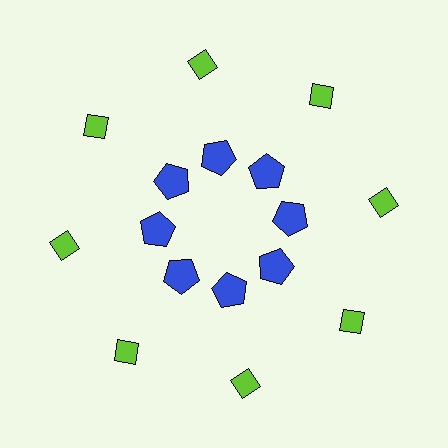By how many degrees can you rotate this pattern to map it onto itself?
The pattern maps onto itself every 45 degrees of rotation.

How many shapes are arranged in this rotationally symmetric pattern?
There are 16 shapes, arranged in 8 groups of 2.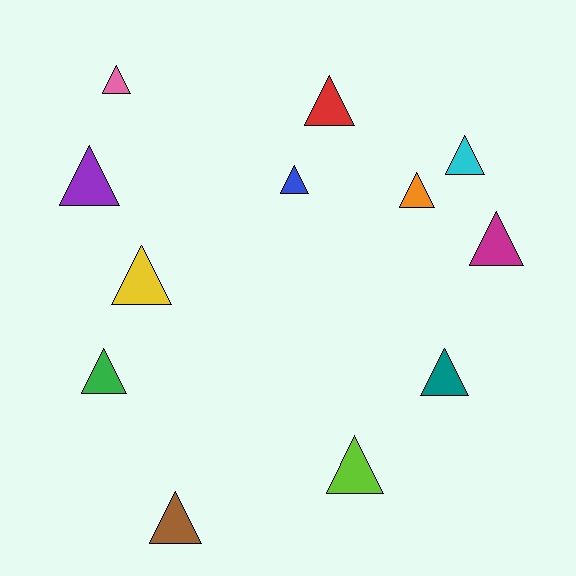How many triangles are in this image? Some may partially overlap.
There are 12 triangles.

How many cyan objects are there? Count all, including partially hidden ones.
There is 1 cyan object.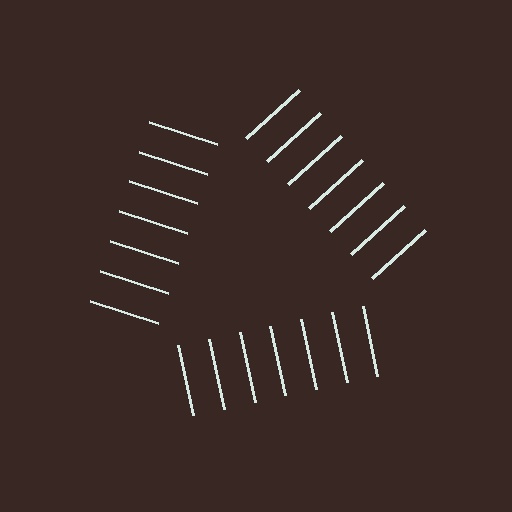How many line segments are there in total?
21 — 7 along each of the 3 edges.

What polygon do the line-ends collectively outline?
An illusory triangle — the line segments terminate on its edges but no continuous stroke is drawn.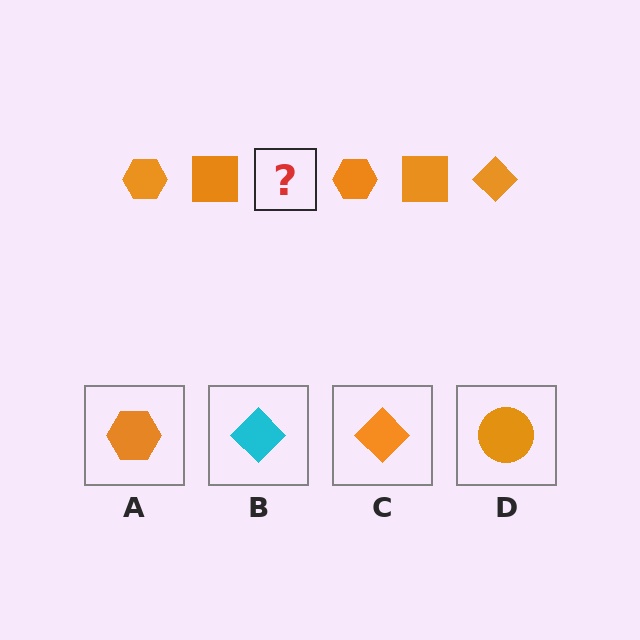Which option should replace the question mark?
Option C.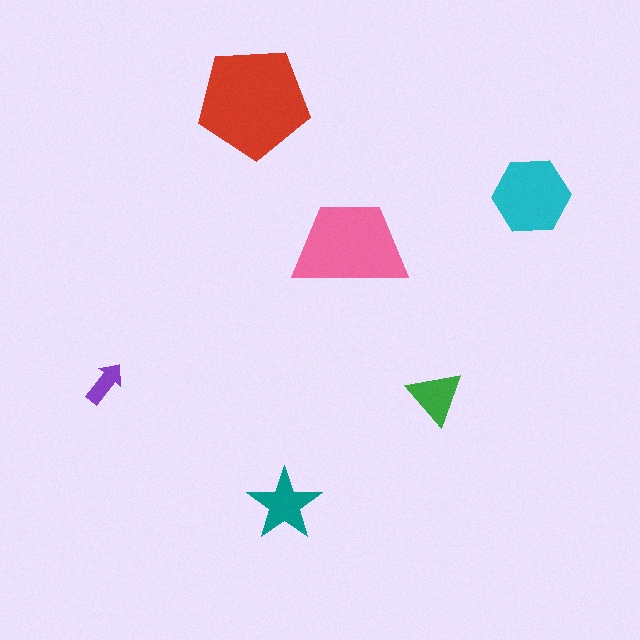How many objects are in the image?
There are 6 objects in the image.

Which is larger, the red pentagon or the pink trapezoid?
The red pentagon.